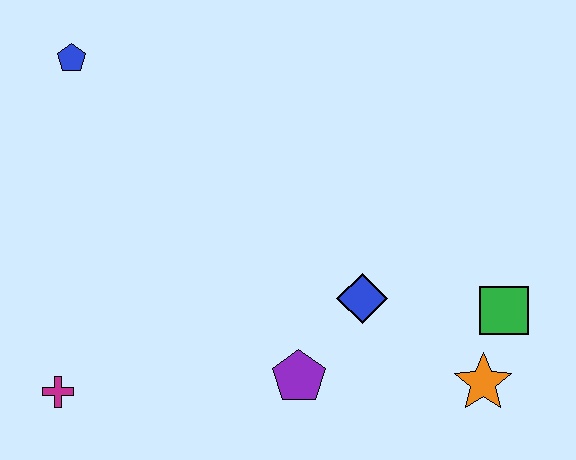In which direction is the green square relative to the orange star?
The green square is above the orange star.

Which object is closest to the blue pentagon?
The magenta cross is closest to the blue pentagon.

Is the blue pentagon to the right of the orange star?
No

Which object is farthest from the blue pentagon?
The orange star is farthest from the blue pentagon.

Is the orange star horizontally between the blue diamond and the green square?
Yes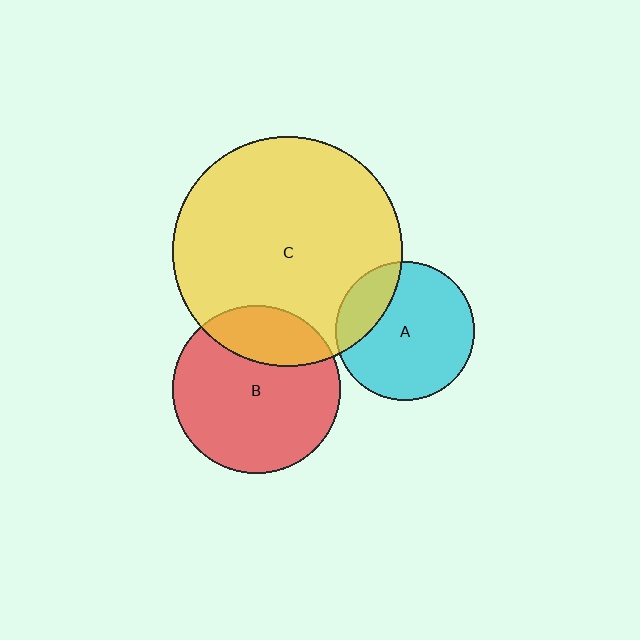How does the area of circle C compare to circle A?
Approximately 2.8 times.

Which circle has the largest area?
Circle C (yellow).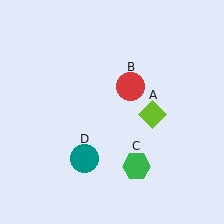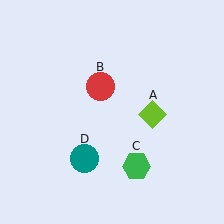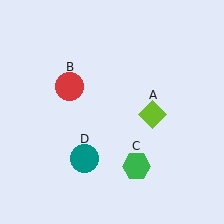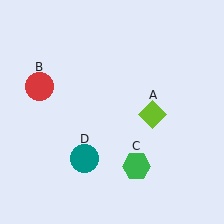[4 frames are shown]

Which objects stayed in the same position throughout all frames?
Lime diamond (object A) and green hexagon (object C) and teal circle (object D) remained stationary.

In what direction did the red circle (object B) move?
The red circle (object B) moved left.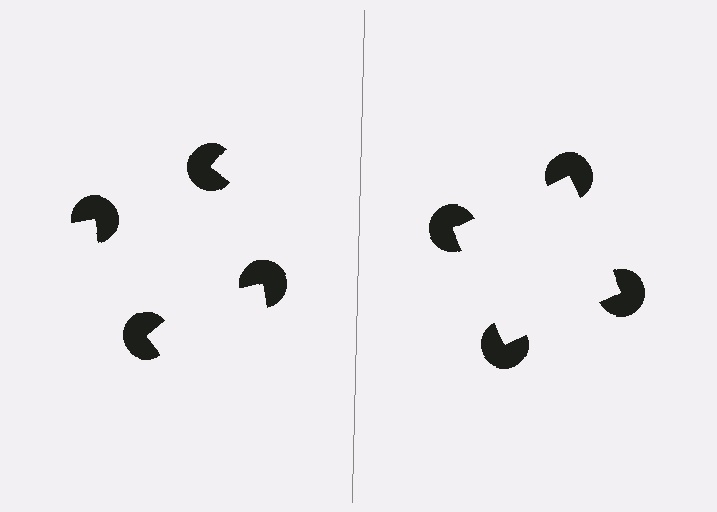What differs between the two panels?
The pac-man discs are positioned identically on both sides; only the wedge orientations differ. On the right they align to a square; on the left they are misaligned.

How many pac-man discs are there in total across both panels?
8 — 4 on each side.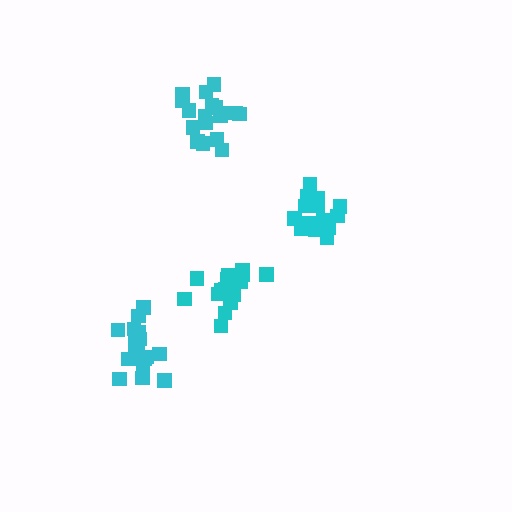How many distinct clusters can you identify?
There are 4 distinct clusters.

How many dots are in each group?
Group 1: 19 dots, Group 2: 18 dots, Group 3: 18 dots, Group 4: 18 dots (73 total).